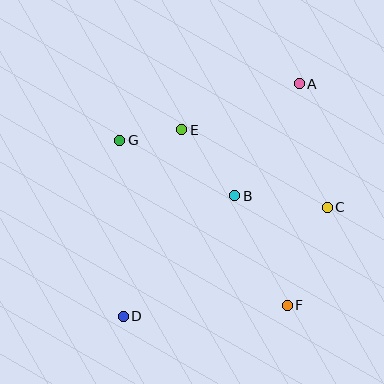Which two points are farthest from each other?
Points A and D are farthest from each other.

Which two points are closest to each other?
Points E and G are closest to each other.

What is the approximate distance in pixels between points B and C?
The distance between B and C is approximately 93 pixels.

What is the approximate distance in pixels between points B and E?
The distance between B and E is approximately 85 pixels.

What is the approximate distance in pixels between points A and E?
The distance between A and E is approximately 126 pixels.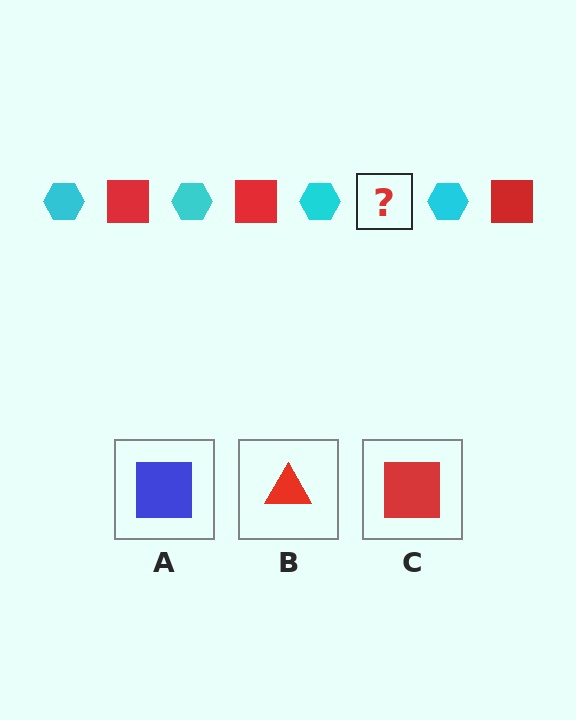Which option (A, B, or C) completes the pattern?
C.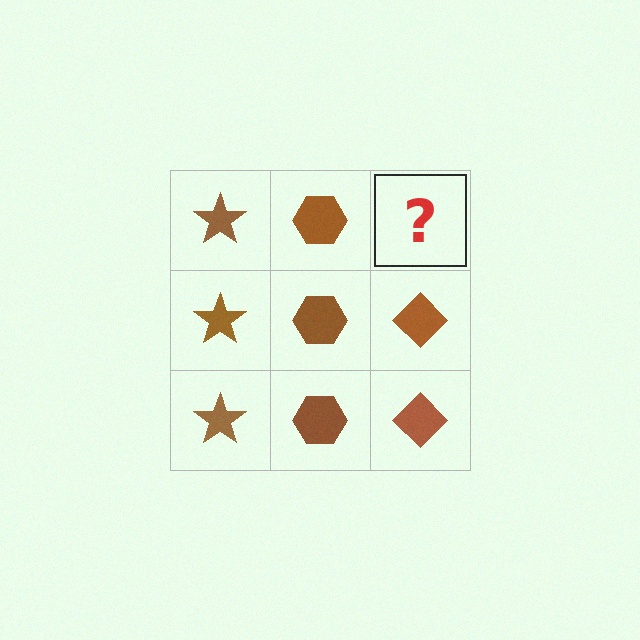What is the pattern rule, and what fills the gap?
The rule is that each column has a consistent shape. The gap should be filled with a brown diamond.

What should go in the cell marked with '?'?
The missing cell should contain a brown diamond.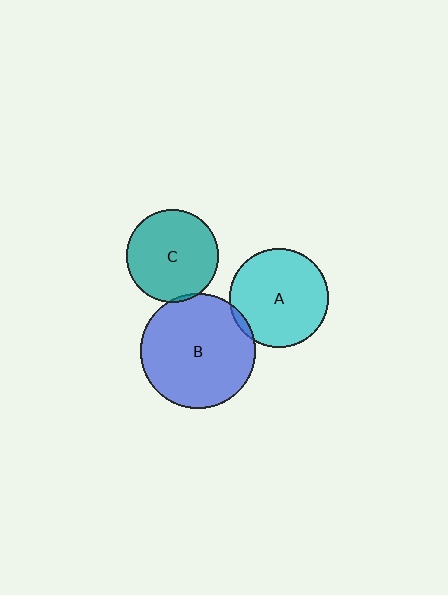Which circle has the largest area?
Circle B (blue).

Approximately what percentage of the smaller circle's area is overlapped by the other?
Approximately 5%.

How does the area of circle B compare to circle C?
Approximately 1.6 times.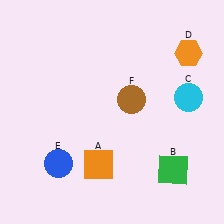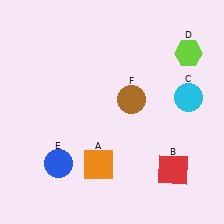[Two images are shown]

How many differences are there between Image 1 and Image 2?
There are 2 differences between the two images.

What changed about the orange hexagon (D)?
In Image 1, D is orange. In Image 2, it changed to lime.